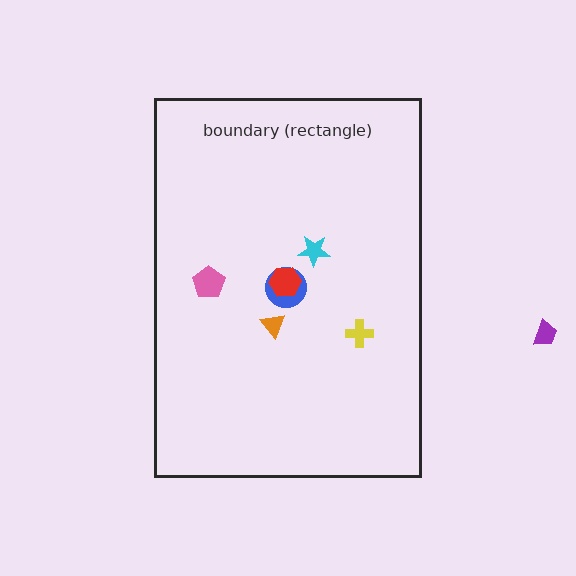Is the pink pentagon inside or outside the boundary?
Inside.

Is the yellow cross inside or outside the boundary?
Inside.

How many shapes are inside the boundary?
6 inside, 1 outside.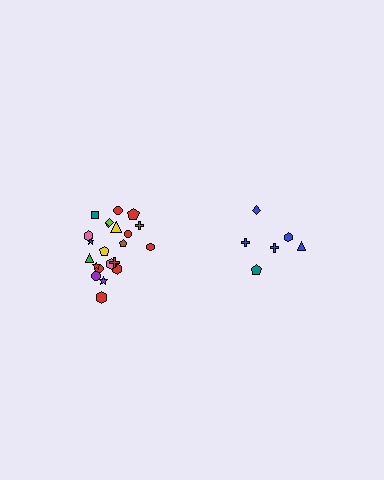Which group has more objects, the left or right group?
The left group.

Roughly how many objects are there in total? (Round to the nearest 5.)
Roughly 30 objects in total.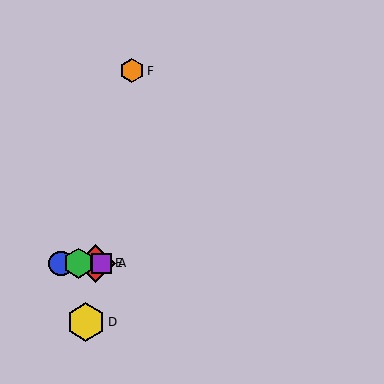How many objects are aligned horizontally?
4 objects (A, B, C, E) are aligned horizontally.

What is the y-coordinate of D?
Object D is at y≈322.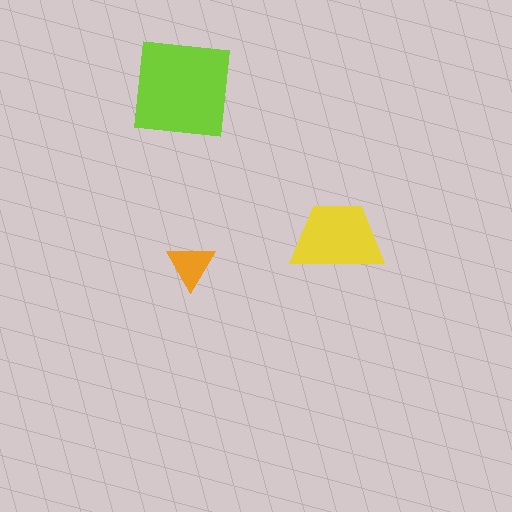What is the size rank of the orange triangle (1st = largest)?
3rd.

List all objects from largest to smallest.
The lime square, the yellow trapezoid, the orange triangle.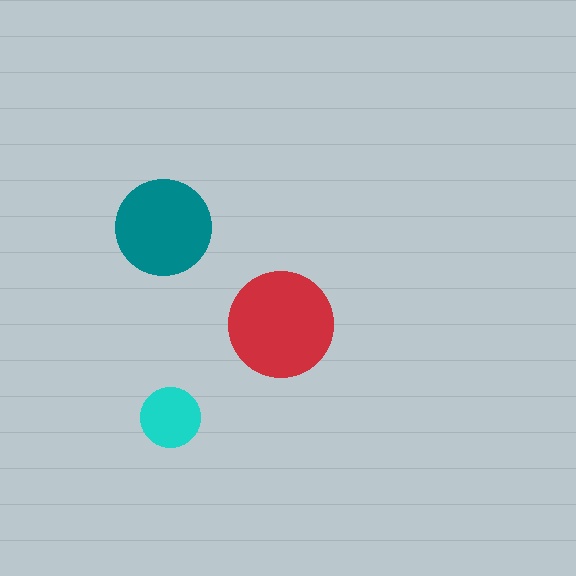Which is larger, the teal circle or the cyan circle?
The teal one.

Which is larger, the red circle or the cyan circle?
The red one.